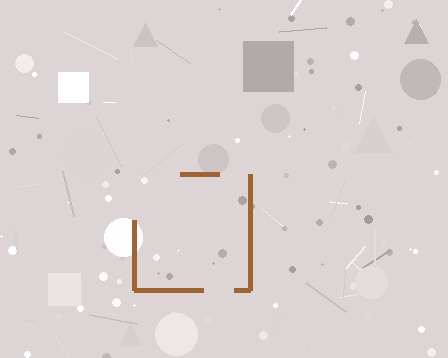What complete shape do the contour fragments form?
The contour fragments form a square.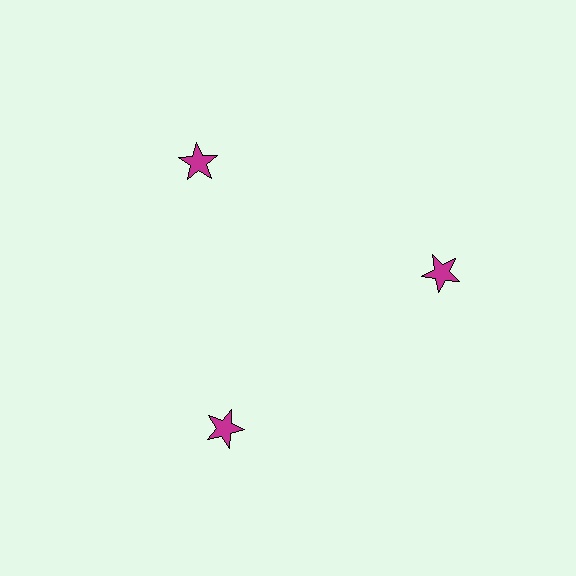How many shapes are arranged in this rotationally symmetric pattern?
There are 3 shapes, arranged in 3 groups of 1.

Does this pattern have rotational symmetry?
Yes, this pattern has 3-fold rotational symmetry. It looks the same after rotating 120 degrees around the center.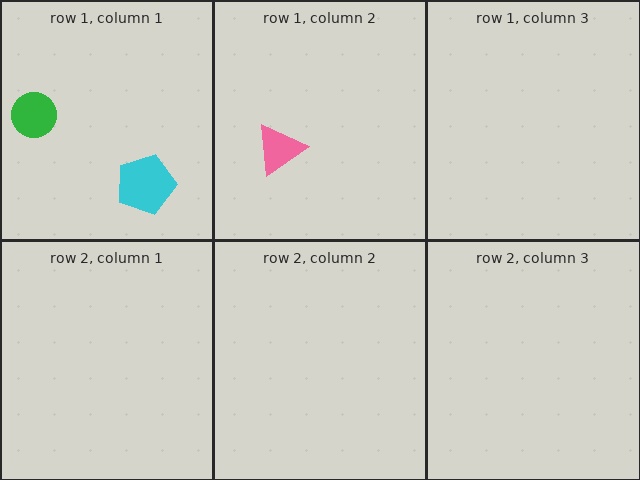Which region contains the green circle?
The row 1, column 1 region.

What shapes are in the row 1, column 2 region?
The pink triangle.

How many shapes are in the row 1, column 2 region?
1.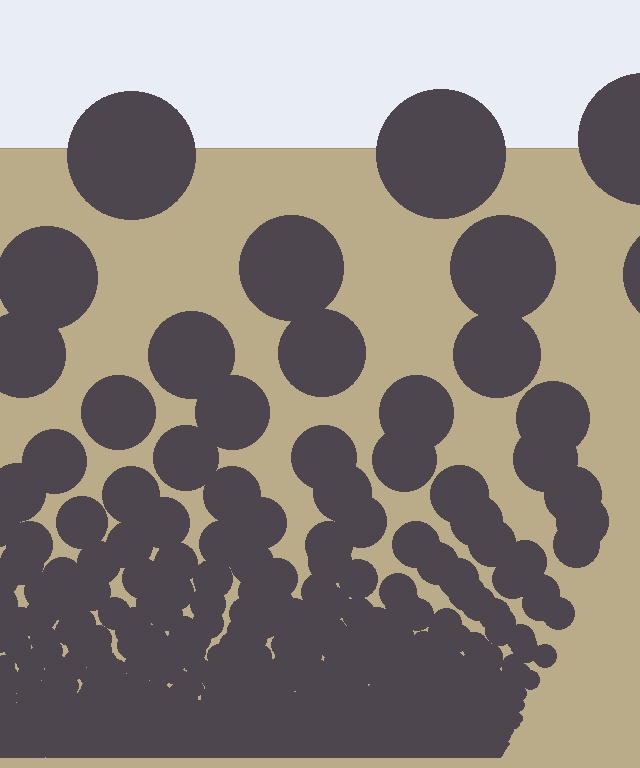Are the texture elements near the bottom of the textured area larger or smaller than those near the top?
Smaller. The gradient is inverted — elements near the bottom are smaller and denser.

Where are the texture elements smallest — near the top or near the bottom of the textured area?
Near the bottom.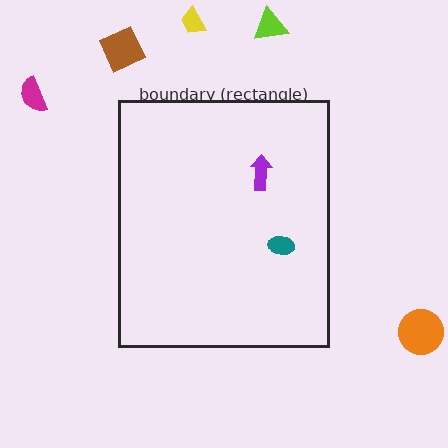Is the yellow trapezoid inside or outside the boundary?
Outside.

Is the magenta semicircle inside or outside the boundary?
Outside.